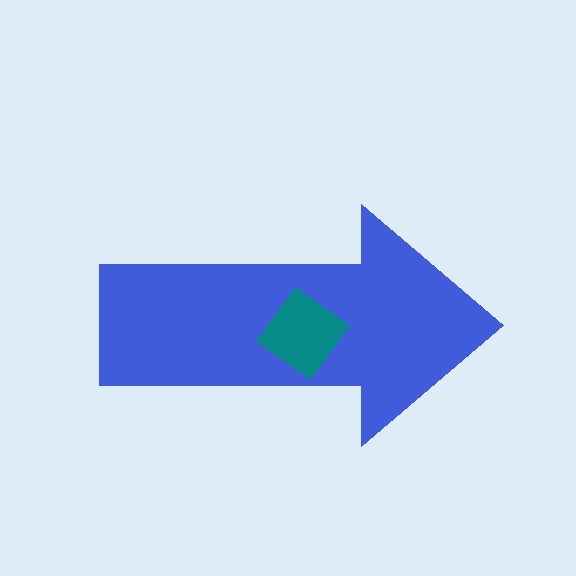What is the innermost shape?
The teal diamond.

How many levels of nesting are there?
2.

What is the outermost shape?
The blue arrow.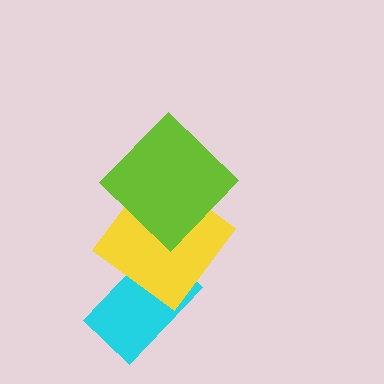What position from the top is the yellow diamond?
The yellow diamond is 2nd from the top.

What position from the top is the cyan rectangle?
The cyan rectangle is 3rd from the top.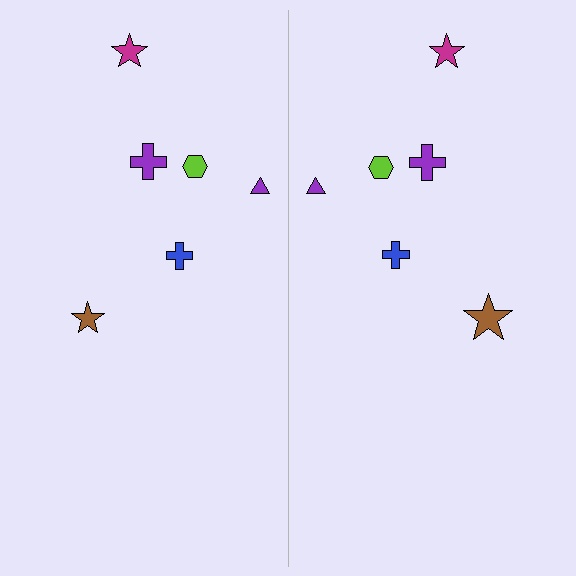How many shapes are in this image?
There are 12 shapes in this image.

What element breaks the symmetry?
The brown star on the right side has a different size than its mirror counterpart.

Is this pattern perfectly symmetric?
No, the pattern is not perfectly symmetric. The brown star on the right side has a different size than its mirror counterpart.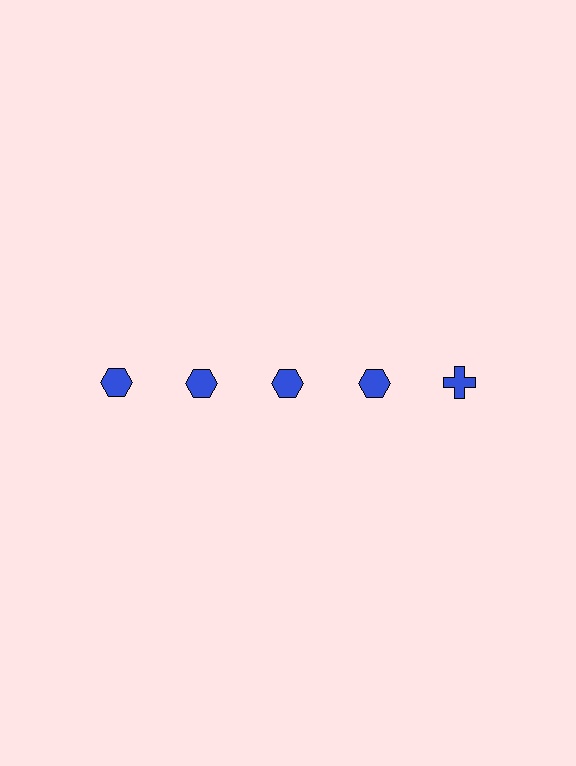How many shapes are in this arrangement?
There are 5 shapes arranged in a grid pattern.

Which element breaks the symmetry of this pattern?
The blue cross in the top row, rightmost column breaks the symmetry. All other shapes are blue hexagons.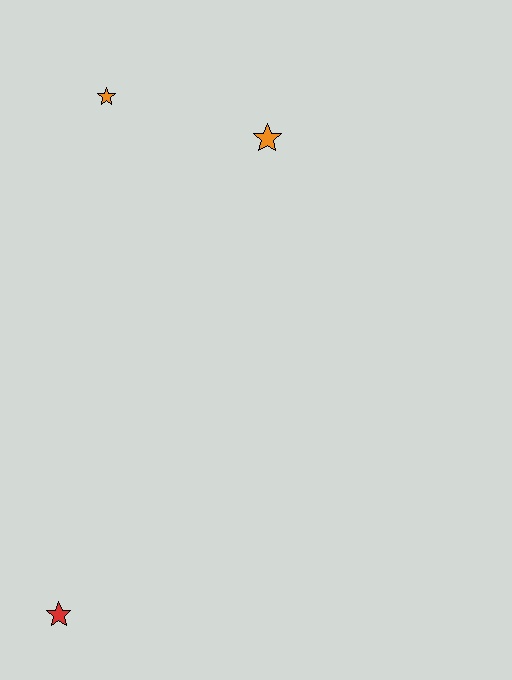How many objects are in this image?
There are 3 objects.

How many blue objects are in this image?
There are no blue objects.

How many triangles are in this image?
There are no triangles.